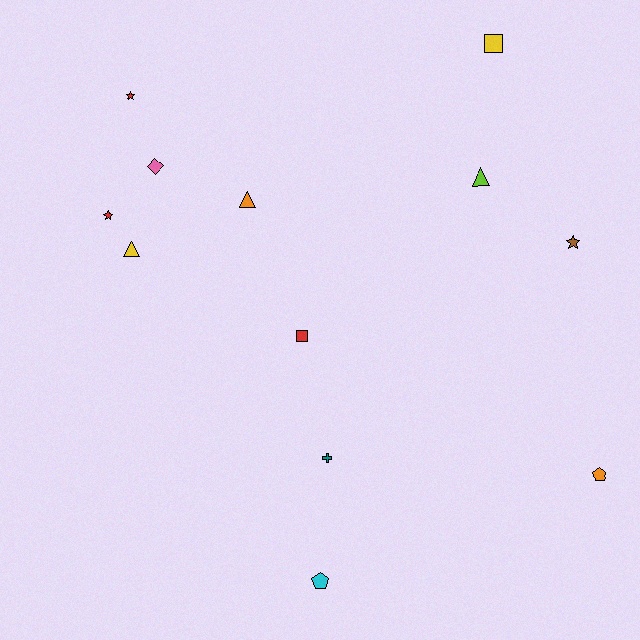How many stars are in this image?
There are 3 stars.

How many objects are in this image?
There are 12 objects.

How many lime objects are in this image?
There is 1 lime object.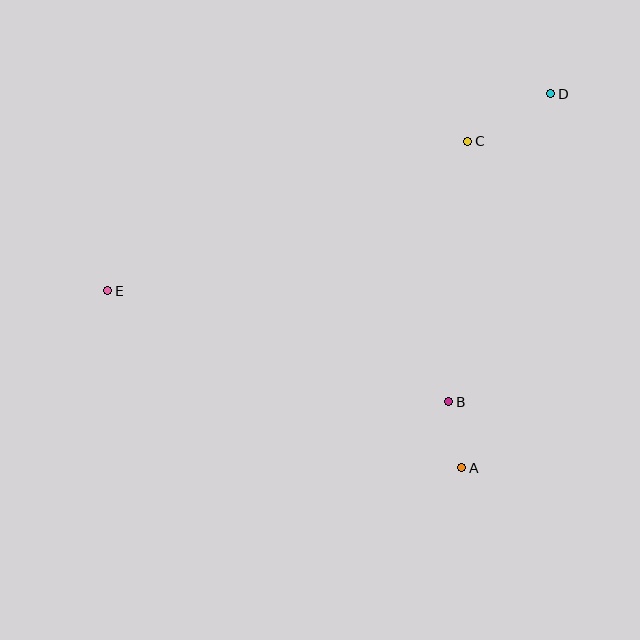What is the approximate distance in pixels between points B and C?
The distance between B and C is approximately 261 pixels.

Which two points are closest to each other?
Points A and B are closest to each other.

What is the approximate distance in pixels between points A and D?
The distance between A and D is approximately 384 pixels.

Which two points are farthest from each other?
Points D and E are farthest from each other.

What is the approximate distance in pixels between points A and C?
The distance between A and C is approximately 326 pixels.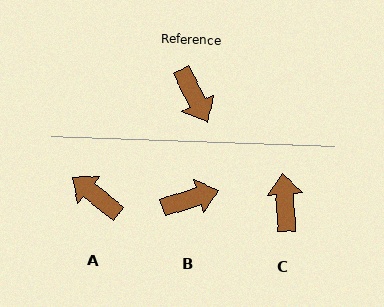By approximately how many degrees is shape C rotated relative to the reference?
Approximately 157 degrees counter-clockwise.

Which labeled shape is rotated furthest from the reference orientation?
C, about 157 degrees away.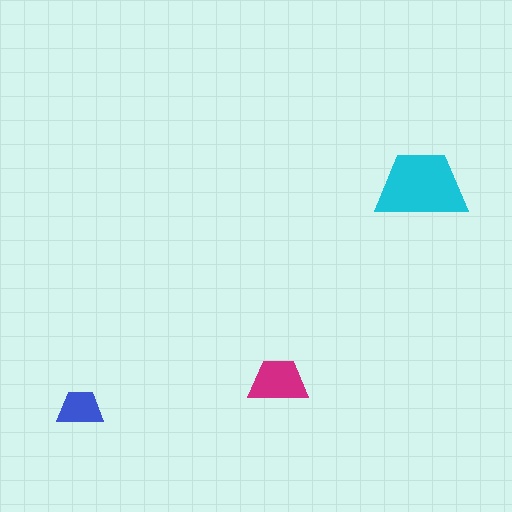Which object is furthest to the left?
The blue trapezoid is leftmost.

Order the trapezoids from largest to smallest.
the cyan one, the magenta one, the blue one.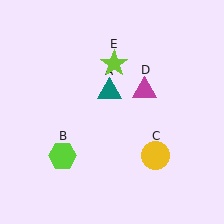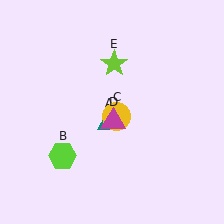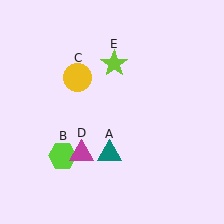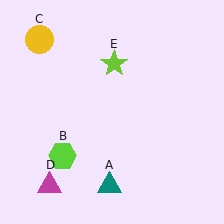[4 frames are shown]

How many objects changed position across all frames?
3 objects changed position: teal triangle (object A), yellow circle (object C), magenta triangle (object D).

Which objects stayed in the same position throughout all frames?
Lime hexagon (object B) and lime star (object E) remained stationary.